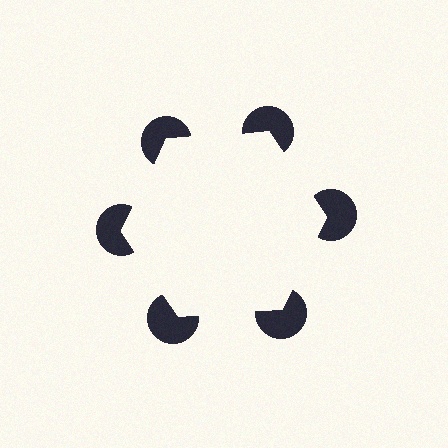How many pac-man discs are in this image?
There are 6 — one at each vertex of the illusory hexagon.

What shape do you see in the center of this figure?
An illusory hexagon — its edges are inferred from the aligned wedge cuts in the pac-man discs, not physically drawn.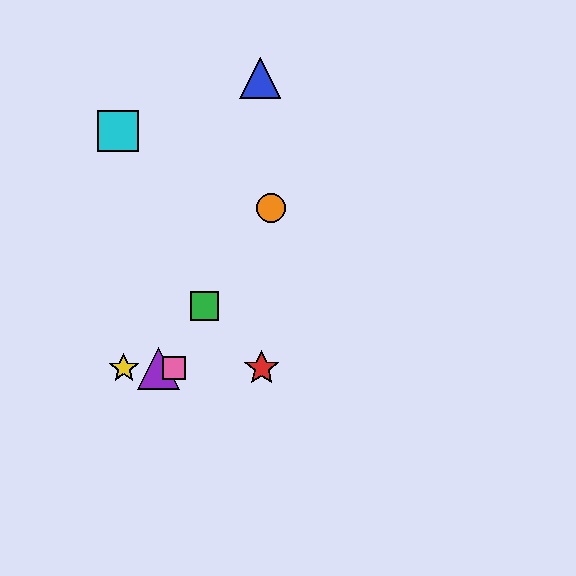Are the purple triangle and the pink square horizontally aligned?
Yes, both are at y≈368.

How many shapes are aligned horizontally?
4 shapes (the red star, the yellow star, the purple triangle, the pink square) are aligned horizontally.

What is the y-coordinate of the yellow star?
The yellow star is at y≈368.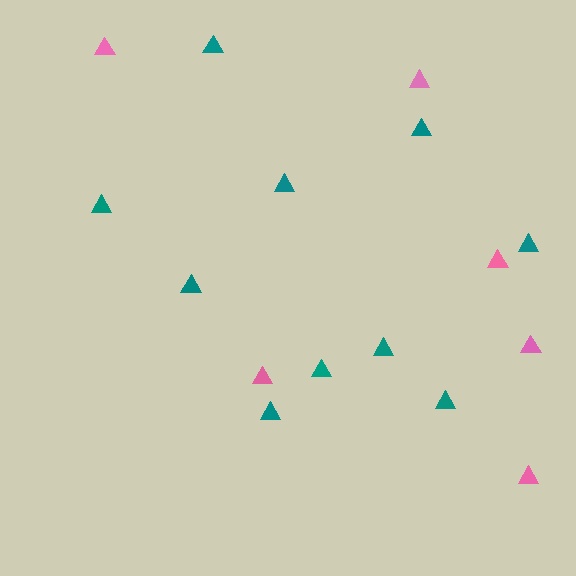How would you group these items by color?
There are 2 groups: one group of teal triangles (10) and one group of pink triangles (6).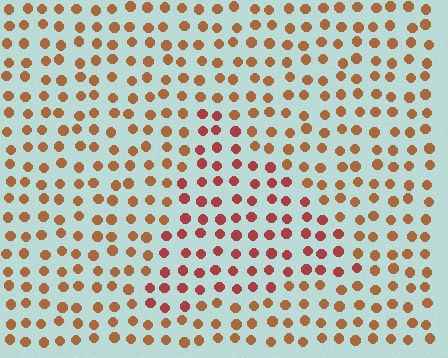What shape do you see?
I see a triangle.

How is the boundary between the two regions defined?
The boundary is defined purely by a slight shift in hue (about 28 degrees). Spacing, size, and orientation are identical on both sides.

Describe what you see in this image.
The image is filled with small brown elements in a uniform arrangement. A triangle-shaped region is visible where the elements are tinted to a slightly different hue, forming a subtle color boundary.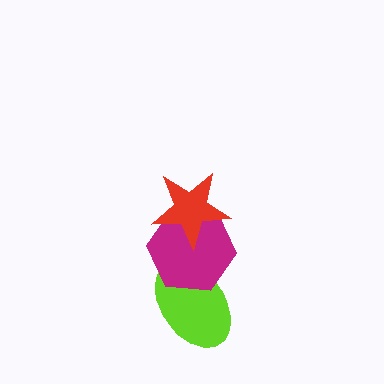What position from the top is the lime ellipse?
The lime ellipse is 3rd from the top.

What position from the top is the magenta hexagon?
The magenta hexagon is 2nd from the top.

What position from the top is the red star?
The red star is 1st from the top.